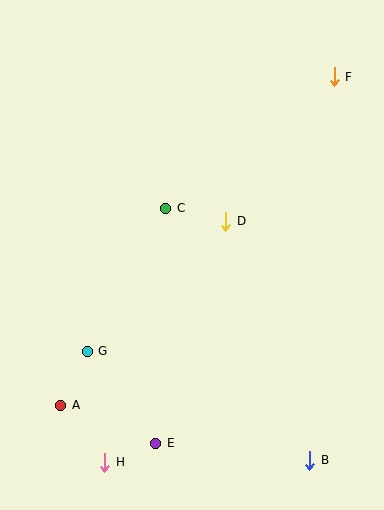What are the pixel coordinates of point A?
Point A is at (61, 405).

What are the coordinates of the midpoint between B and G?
The midpoint between B and G is at (199, 406).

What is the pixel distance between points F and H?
The distance between F and H is 449 pixels.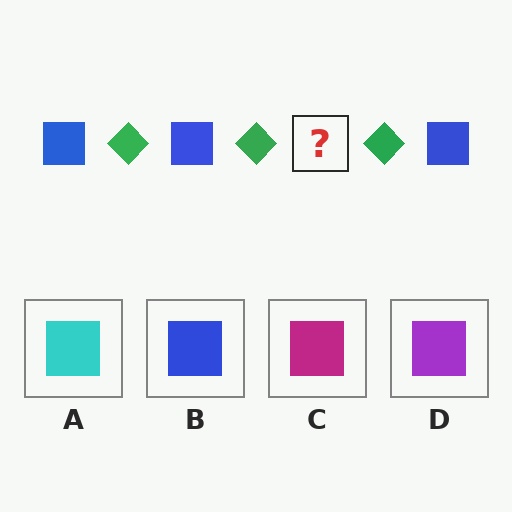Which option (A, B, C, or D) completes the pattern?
B.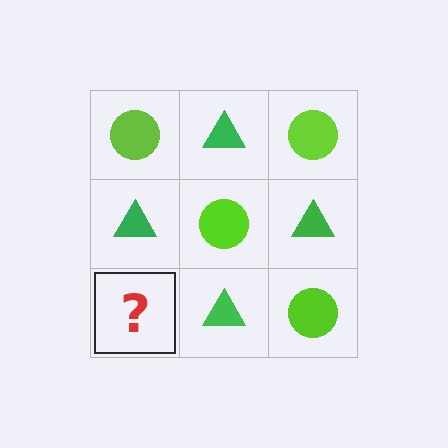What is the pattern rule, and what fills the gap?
The rule is that it alternates lime circle and green triangle in a checkerboard pattern. The gap should be filled with a lime circle.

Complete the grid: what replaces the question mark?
The question mark should be replaced with a lime circle.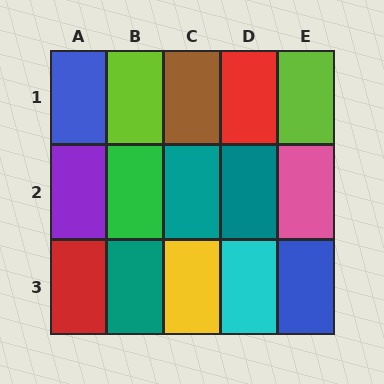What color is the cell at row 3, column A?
Red.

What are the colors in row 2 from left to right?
Purple, green, teal, teal, pink.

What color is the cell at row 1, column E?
Lime.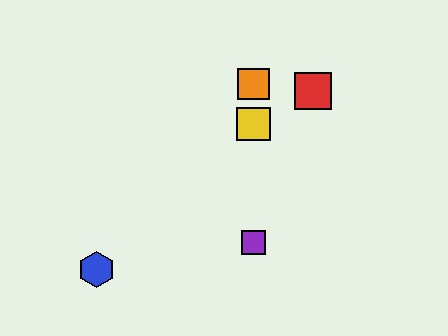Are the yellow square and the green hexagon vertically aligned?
Yes, both are at x≈253.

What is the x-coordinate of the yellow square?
The yellow square is at x≈253.